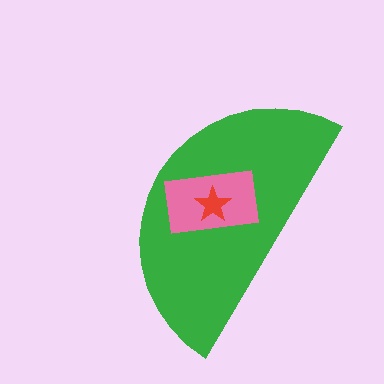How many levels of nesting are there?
3.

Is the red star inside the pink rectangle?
Yes.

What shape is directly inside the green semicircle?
The pink rectangle.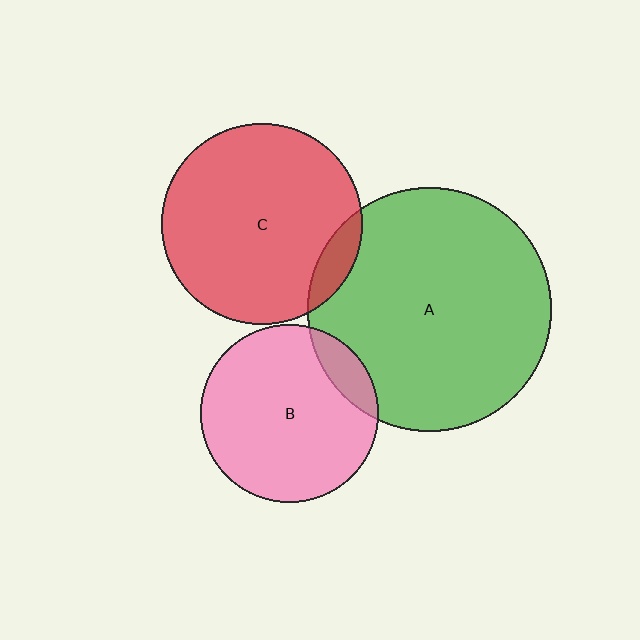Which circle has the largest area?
Circle A (green).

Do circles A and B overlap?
Yes.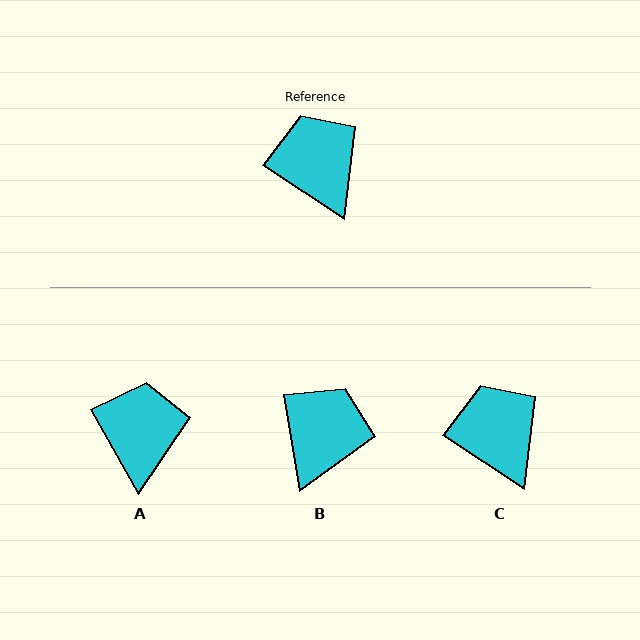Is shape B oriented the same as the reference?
No, it is off by about 47 degrees.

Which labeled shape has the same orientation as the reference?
C.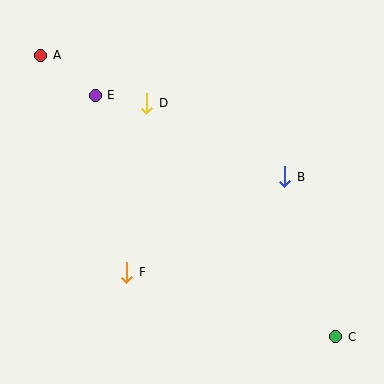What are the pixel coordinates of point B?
Point B is at (285, 177).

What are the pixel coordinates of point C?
Point C is at (336, 337).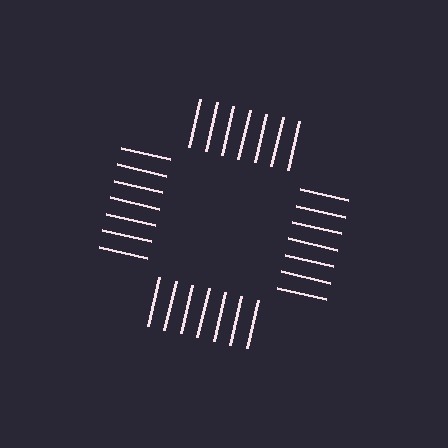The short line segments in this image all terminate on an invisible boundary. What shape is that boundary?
An illusory square — the line segments terminate on its edges but no continuous stroke is drawn.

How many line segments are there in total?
28 — 7 along each of the 4 edges.